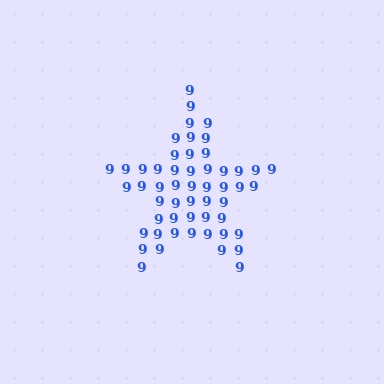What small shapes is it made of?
It is made of small digit 9's.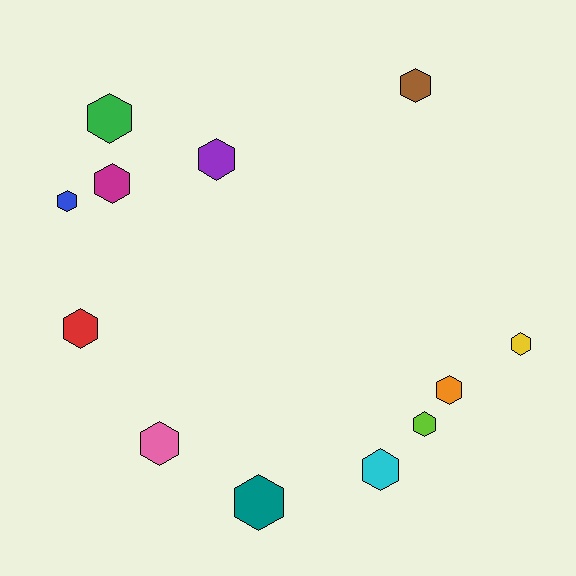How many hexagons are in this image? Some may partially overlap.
There are 12 hexagons.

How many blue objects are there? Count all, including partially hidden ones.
There is 1 blue object.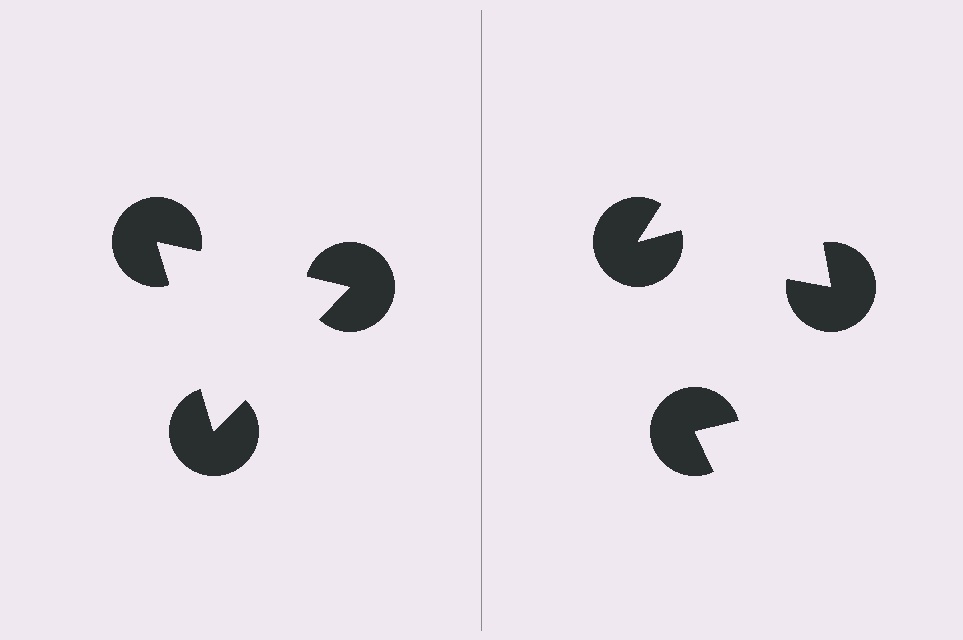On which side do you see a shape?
An illusory triangle appears on the left side. On the right side the wedge cuts are rotated, so no coherent shape forms.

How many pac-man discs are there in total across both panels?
6 — 3 on each side.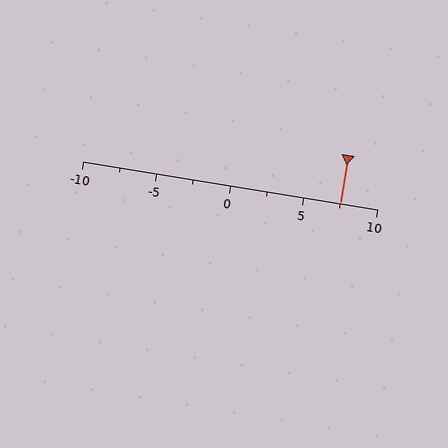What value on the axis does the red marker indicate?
The marker indicates approximately 7.5.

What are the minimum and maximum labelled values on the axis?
The axis runs from -10 to 10.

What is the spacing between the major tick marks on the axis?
The major ticks are spaced 5 apart.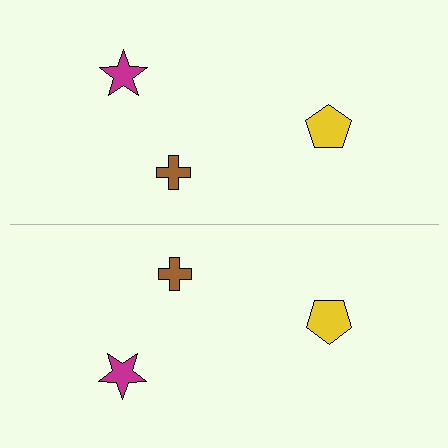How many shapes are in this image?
There are 6 shapes in this image.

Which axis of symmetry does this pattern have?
The pattern has a horizontal axis of symmetry running through the center of the image.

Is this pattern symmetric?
Yes, this pattern has bilateral (reflection) symmetry.